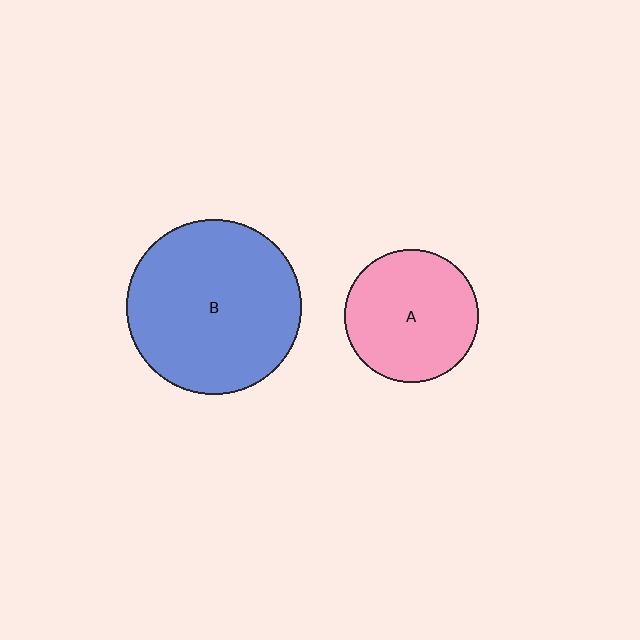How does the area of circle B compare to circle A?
Approximately 1.7 times.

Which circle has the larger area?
Circle B (blue).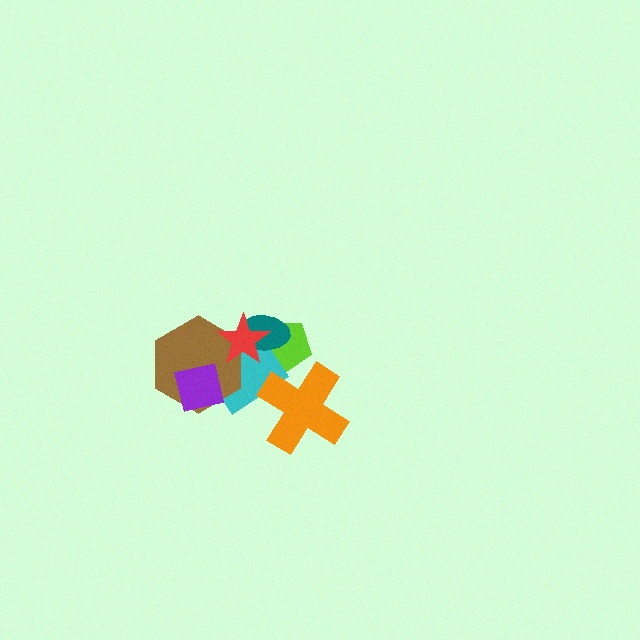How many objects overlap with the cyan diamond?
6 objects overlap with the cyan diamond.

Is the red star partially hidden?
No, no other shape covers it.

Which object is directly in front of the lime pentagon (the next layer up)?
The cyan diamond is directly in front of the lime pentagon.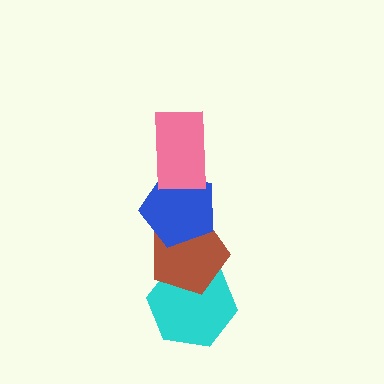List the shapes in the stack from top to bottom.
From top to bottom: the pink rectangle, the blue pentagon, the brown pentagon, the cyan hexagon.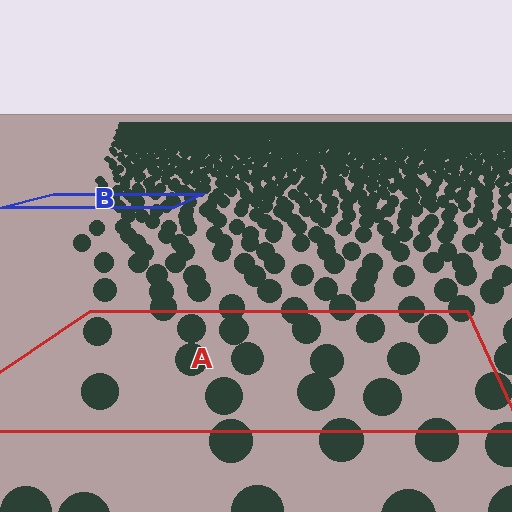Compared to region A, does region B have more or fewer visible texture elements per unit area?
Region B has more texture elements per unit area — they are packed more densely because it is farther away.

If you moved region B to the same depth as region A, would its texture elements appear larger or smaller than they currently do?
They would appear larger. At a closer depth, the same texture elements are projected at a bigger on-screen size.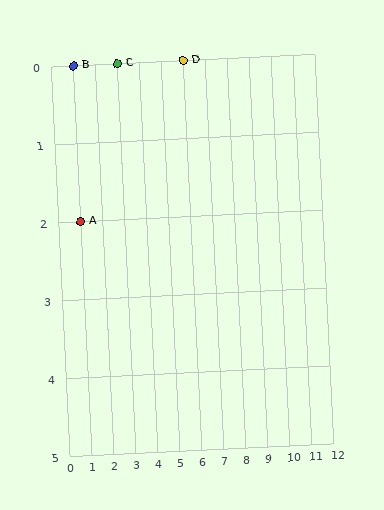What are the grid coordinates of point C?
Point C is at grid coordinates (3, 0).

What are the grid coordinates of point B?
Point B is at grid coordinates (1, 0).